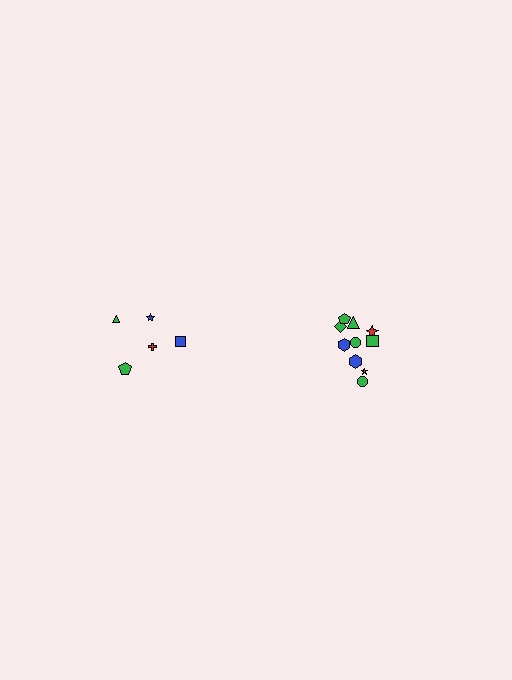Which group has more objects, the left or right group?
The right group.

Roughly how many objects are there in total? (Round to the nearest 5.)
Roughly 15 objects in total.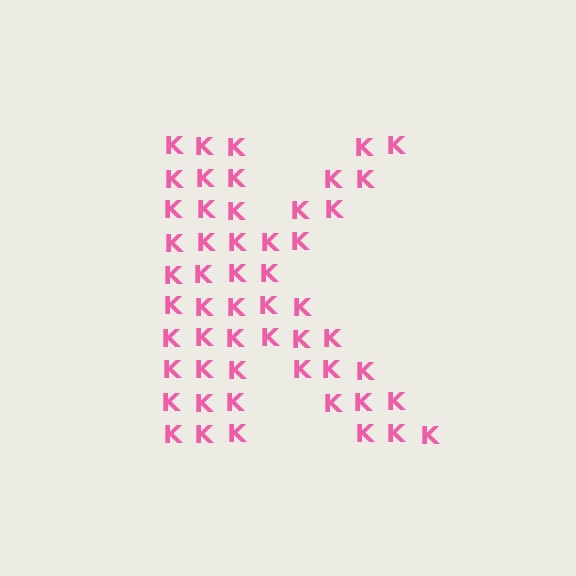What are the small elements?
The small elements are letter K's.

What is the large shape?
The large shape is the letter K.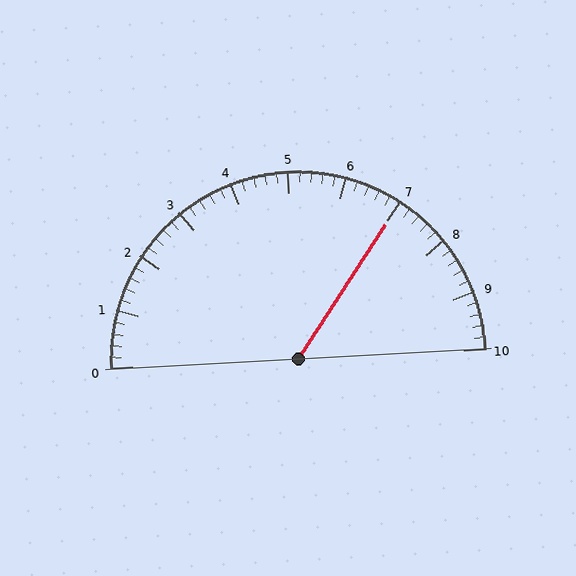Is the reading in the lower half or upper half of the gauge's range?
The reading is in the upper half of the range (0 to 10).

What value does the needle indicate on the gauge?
The needle indicates approximately 7.0.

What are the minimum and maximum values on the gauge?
The gauge ranges from 0 to 10.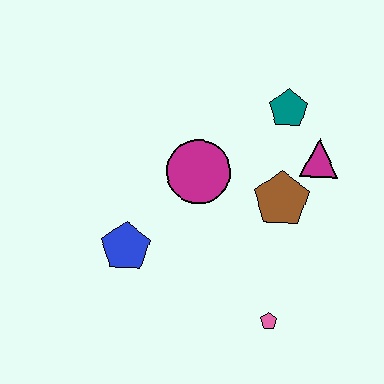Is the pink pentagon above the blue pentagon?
No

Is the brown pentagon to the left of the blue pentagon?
No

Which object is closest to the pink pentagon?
The brown pentagon is closest to the pink pentagon.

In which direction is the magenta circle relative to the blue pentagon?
The magenta circle is above the blue pentagon.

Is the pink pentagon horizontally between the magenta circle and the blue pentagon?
No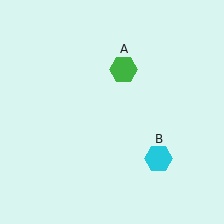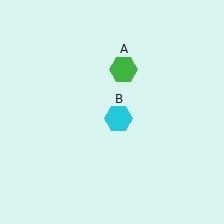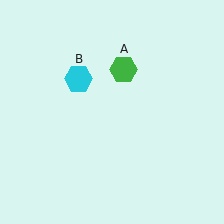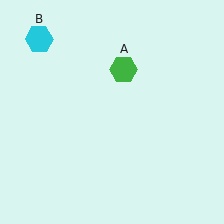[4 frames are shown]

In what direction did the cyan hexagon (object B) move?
The cyan hexagon (object B) moved up and to the left.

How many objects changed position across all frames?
1 object changed position: cyan hexagon (object B).